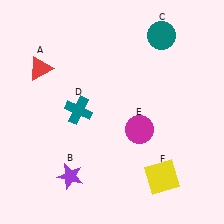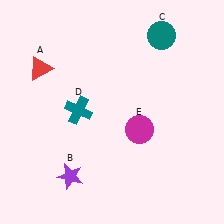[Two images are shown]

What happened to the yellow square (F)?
The yellow square (F) was removed in Image 2. It was in the bottom-right area of Image 1.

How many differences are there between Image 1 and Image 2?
There is 1 difference between the two images.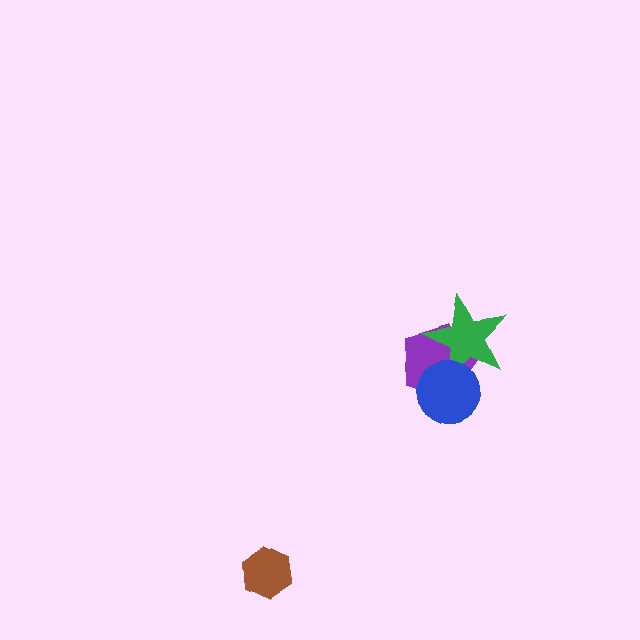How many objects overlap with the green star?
2 objects overlap with the green star.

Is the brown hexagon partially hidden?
No, no other shape covers it.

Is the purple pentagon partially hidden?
Yes, it is partially covered by another shape.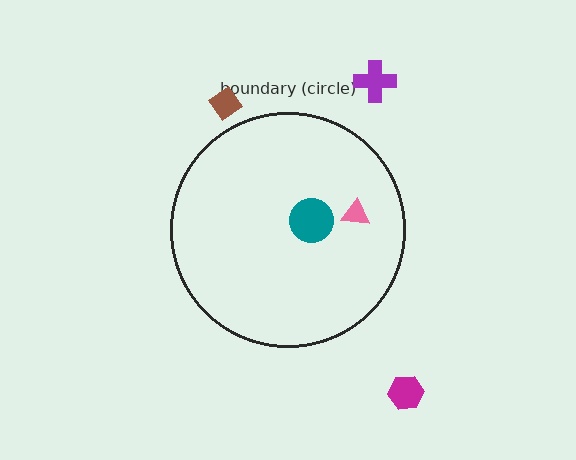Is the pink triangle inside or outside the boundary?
Inside.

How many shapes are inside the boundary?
2 inside, 3 outside.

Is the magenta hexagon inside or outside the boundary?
Outside.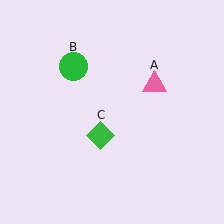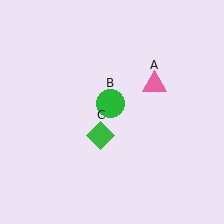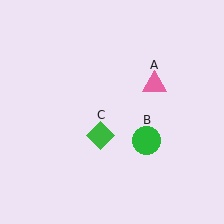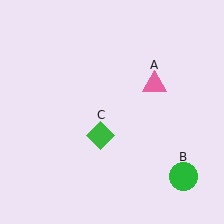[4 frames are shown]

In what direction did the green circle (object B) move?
The green circle (object B) moved down and to the right.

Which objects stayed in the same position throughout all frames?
Pink triangle (object A) and green diamond (object C) remained stationary.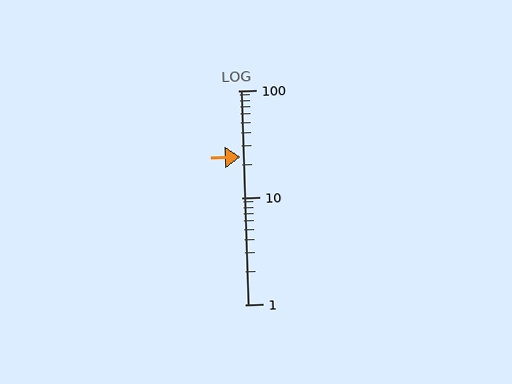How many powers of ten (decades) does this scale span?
The scale spans 2 decades, from 1 to 100.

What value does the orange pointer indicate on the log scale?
The pointer indicates approximately 24.